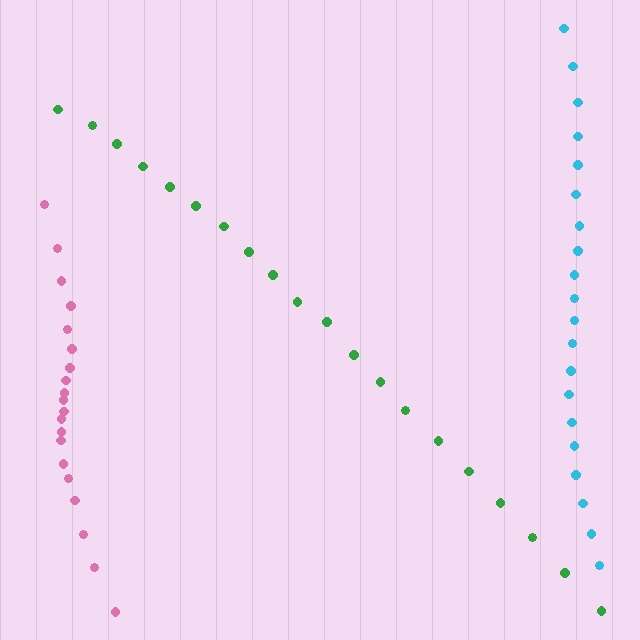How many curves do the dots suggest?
There are 3 distinct paths.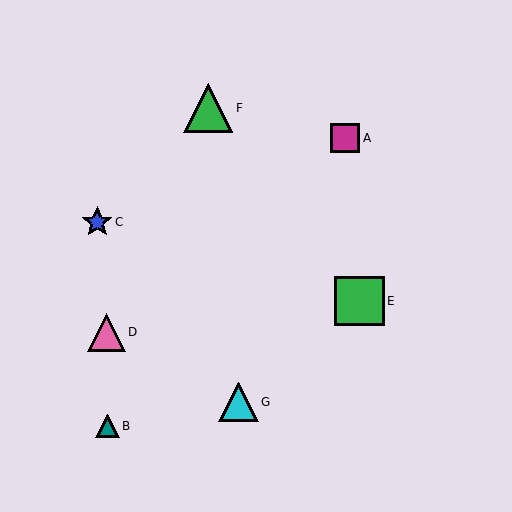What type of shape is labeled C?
Shape C is a blue star.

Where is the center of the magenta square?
The center of the magenta square is at (345, 138).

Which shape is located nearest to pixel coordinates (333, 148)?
The magenta square (labeled A) at (345, 138) is nearest to that location.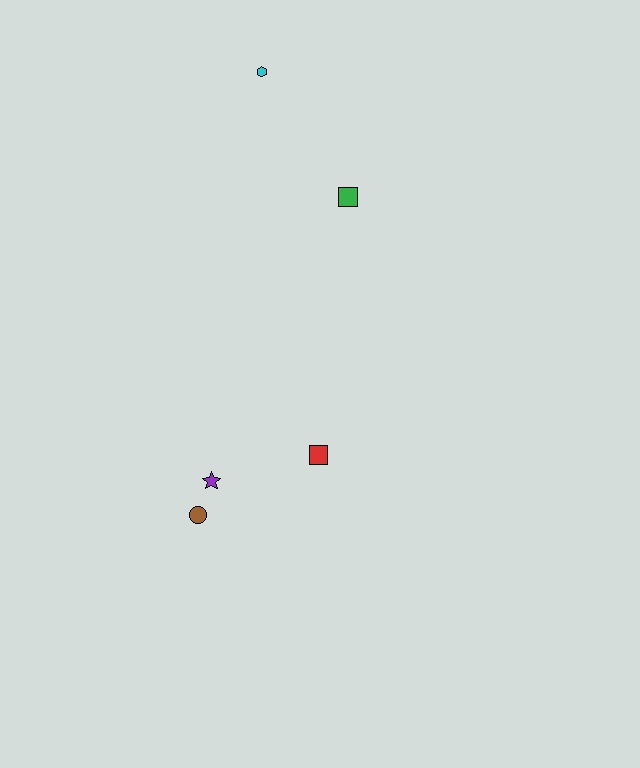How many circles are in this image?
There is 1 circle.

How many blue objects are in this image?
There are no blue objects.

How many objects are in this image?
There are 5 objects.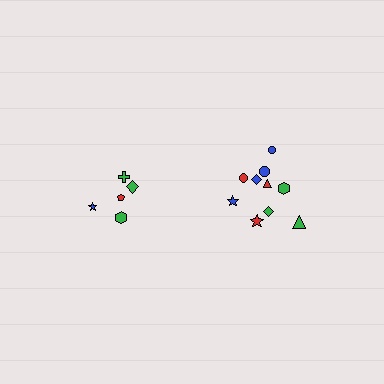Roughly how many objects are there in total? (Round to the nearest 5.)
Roughly 15 objects in total.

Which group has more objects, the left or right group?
The right group.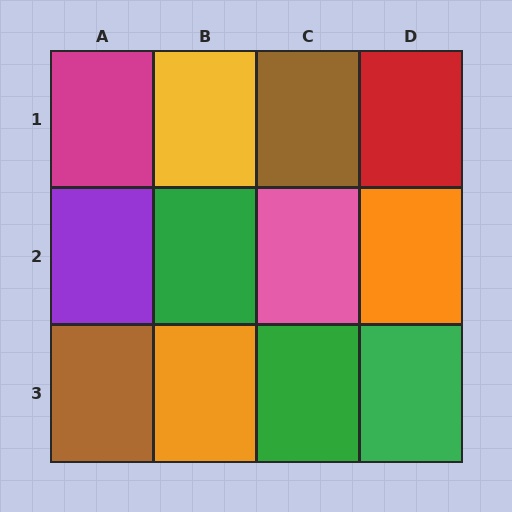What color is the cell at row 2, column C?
Pink.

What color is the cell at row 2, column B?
Green.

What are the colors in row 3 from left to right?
Brown, orange, green, green.